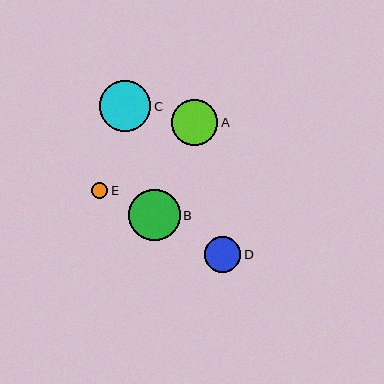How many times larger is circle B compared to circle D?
Circle B is approximately 1.4 times the size of circle D.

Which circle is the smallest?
Circle E is the smallest with a size of approximately 16 pixels.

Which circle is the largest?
Circle B is the largest with a size of approximately 51 pixels.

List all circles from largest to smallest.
From largest to smallest: B, C, A, D, E.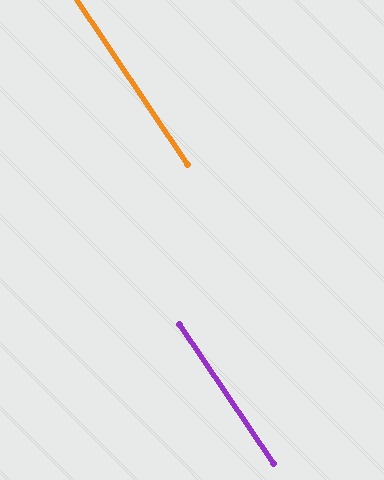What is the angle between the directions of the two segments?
Approximately 0 degrees.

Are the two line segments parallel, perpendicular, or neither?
Parallel — their directions differ by only 0.2°.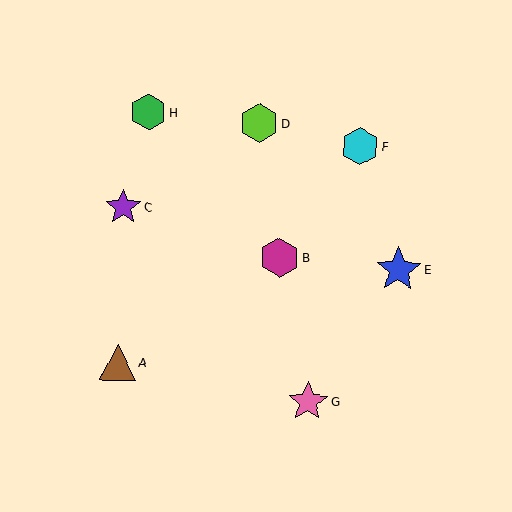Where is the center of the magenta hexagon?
The center of the magenta hexagon is at (280, 258).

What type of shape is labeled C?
Shape C is a purple star.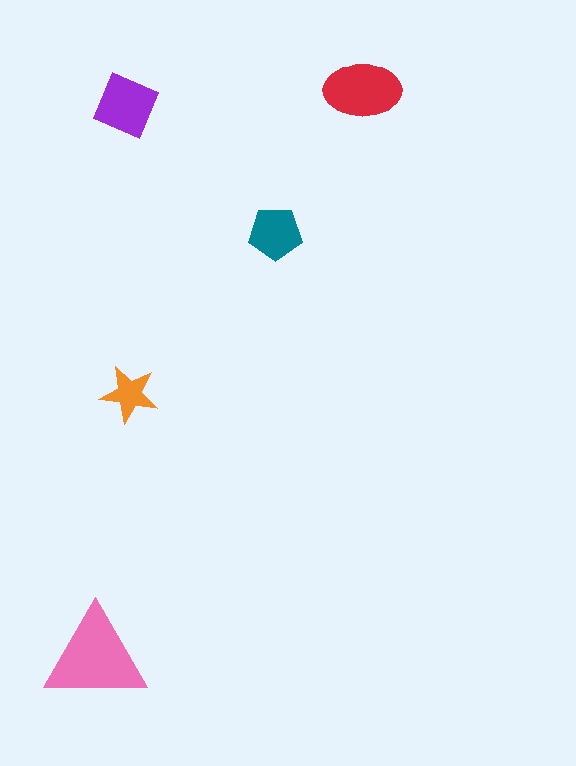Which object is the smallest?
The orange star.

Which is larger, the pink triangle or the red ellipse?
The pink triangle.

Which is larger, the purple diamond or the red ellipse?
The red ellipse.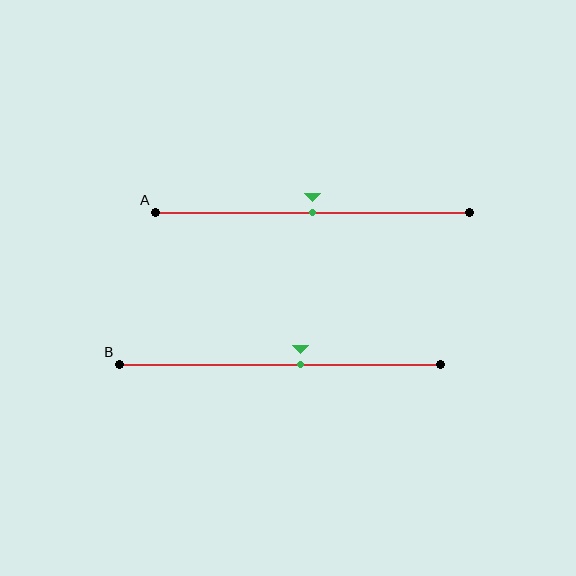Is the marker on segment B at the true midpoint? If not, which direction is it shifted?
No, the marker on segment B is shifted to the right by about 6% of the segment length.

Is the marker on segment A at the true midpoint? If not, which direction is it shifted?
Yes, the marker on segment A is at the true midpoint.